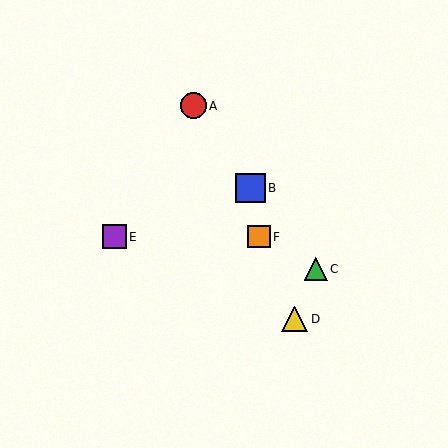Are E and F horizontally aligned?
Yes, both are at y≈237.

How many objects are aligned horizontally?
2 objects (E, F) are aligned horizontally.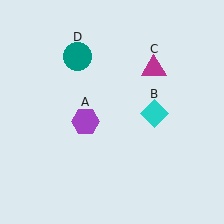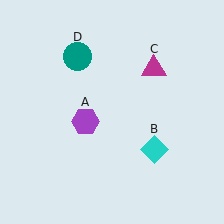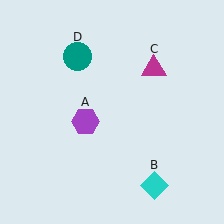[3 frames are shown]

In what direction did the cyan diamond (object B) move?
The cyan diamond (object B) moved down.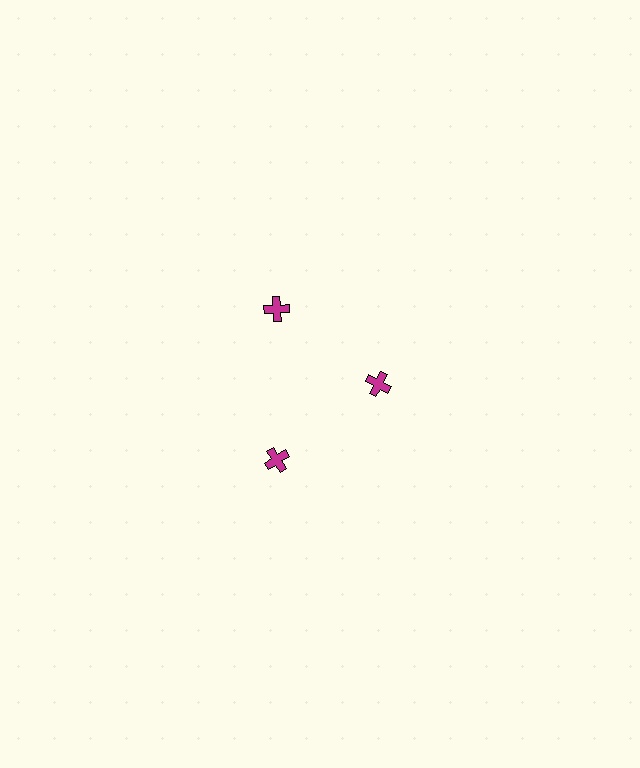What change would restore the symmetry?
The symmetry would be restored by moving it outward, back onto the ring so that all 3 crosses sit at equal angles and equal distance from the center.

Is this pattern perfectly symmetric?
No. The 3 magenta crosses are arranged in a ring, but one element near the 3 o'clock position is pulled inward toward the center, breaking the 3-fold rotational symmetry.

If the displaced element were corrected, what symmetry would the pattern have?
It would have 3-fold rotational symmetry — the pattern would map onto itself every 120 degrees.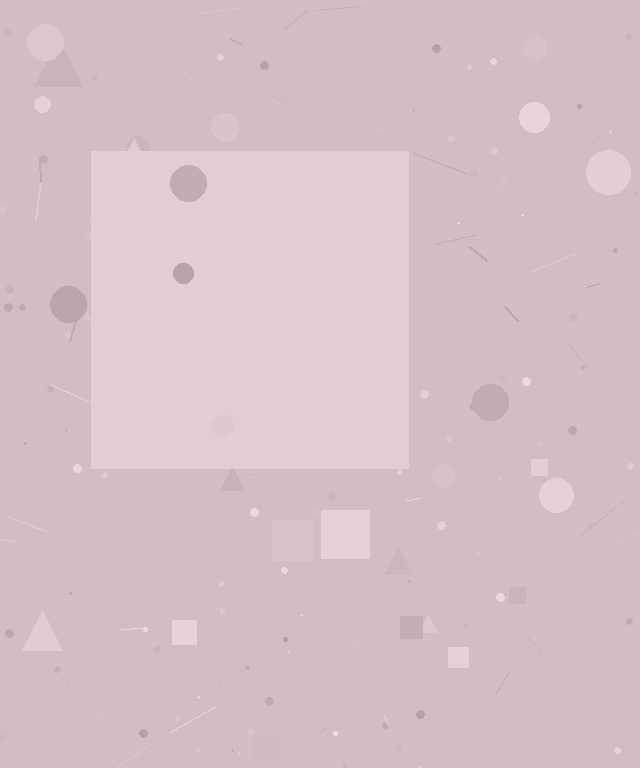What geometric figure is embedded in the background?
A square is embedded in the background.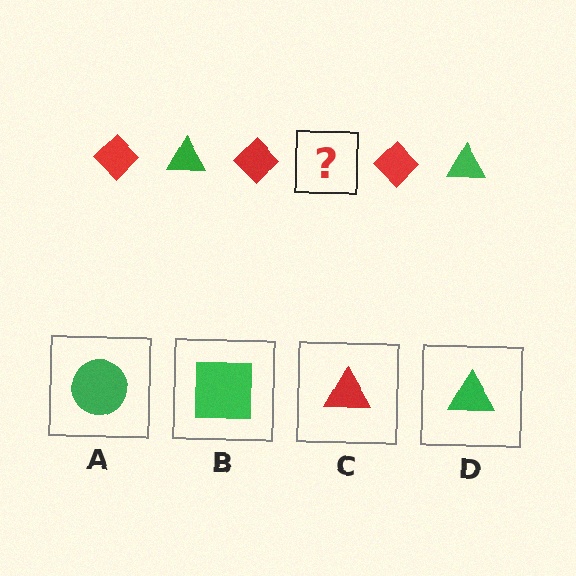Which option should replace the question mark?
Option D.